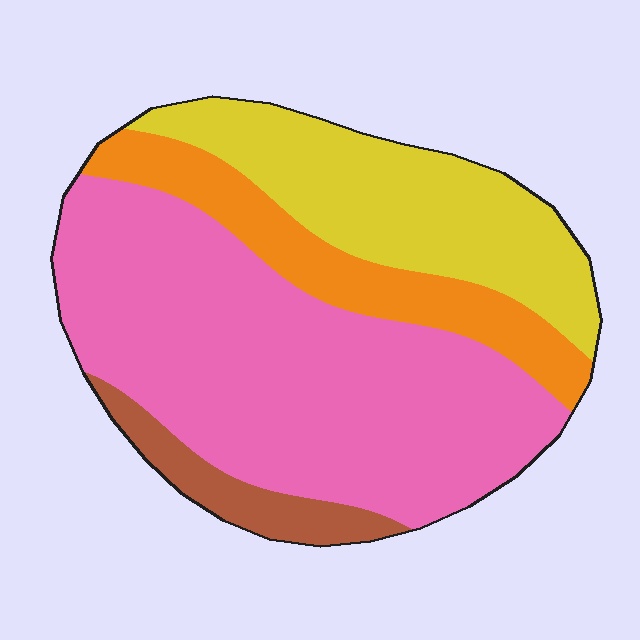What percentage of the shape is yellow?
Yellow takes up about one quarter (1/4) of the shape.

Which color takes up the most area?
Pink, at roughly 50%.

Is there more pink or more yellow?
Pink.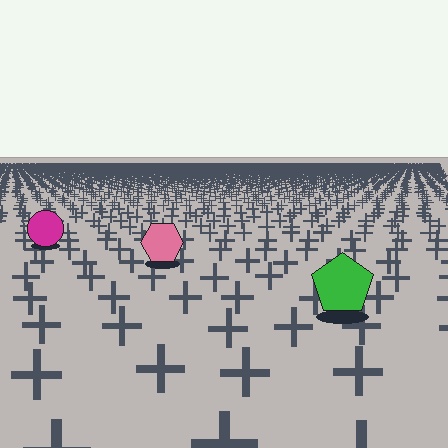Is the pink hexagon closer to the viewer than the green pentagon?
No. The green pentagon is closer — you can tell from the texture gradient: the ground texture is coarser near it.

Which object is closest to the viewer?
The green pentagon is closest. The texture marks near it are larger and more spread out.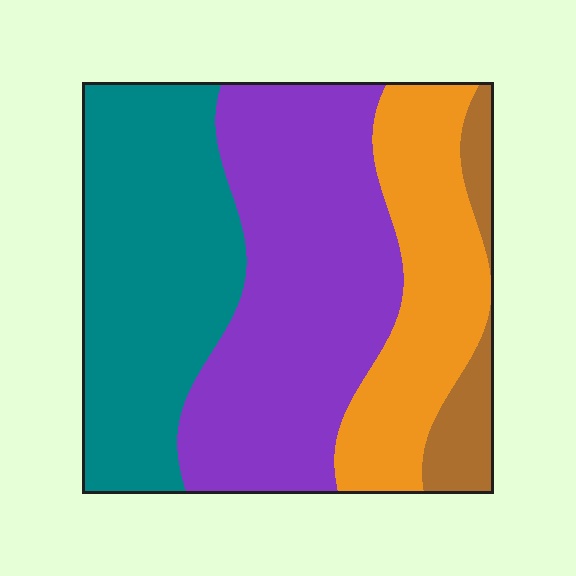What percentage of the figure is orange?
Orange takes up between a sixth and a third of the figure.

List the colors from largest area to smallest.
From largest to smallest: purple, teal, orange, brown.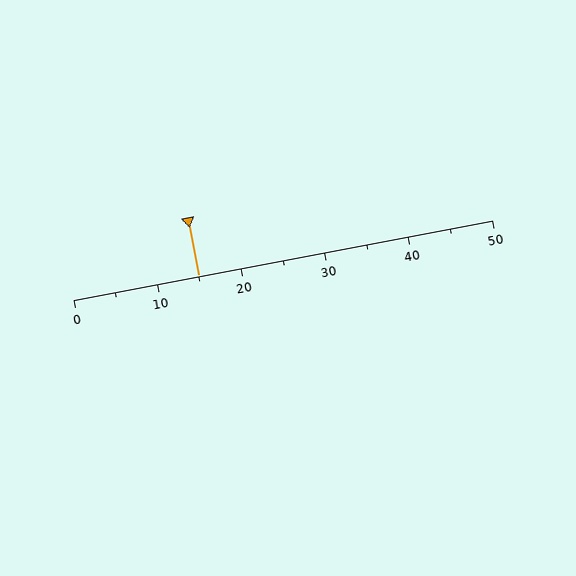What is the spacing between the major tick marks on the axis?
The major ticks are spaced 10 apart.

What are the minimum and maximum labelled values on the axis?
The axis runs from 0 to 50.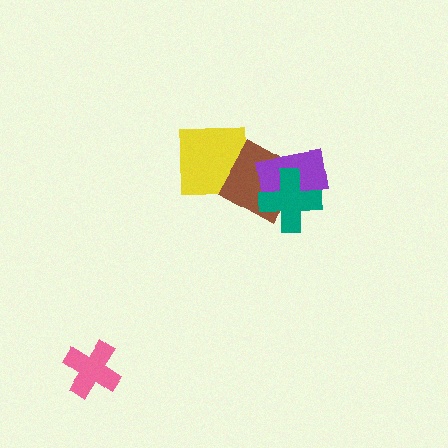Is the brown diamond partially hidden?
Yes, it is partially covered by another shape.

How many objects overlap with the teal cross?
2 objects overlap with the teal cross.